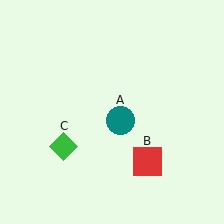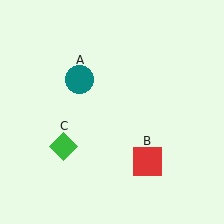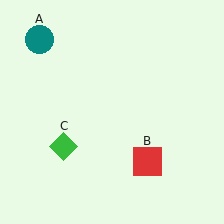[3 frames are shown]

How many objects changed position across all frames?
1 object changed position: teal circle (object A).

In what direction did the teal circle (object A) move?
The teal circle (object A) moved up and to the left.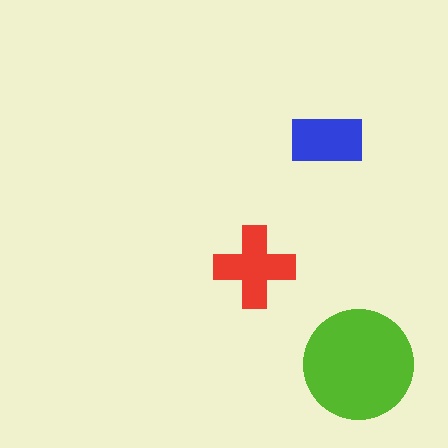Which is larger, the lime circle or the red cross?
The lime circle.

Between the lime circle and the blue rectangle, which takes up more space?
The lime circle.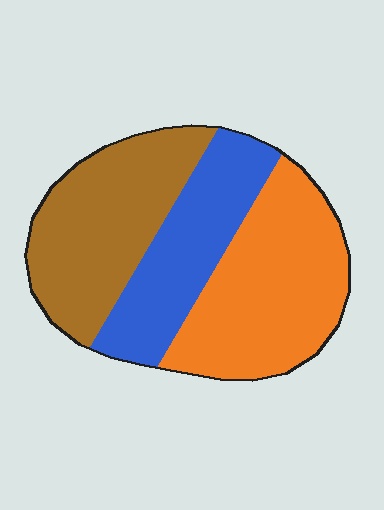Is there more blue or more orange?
Orange.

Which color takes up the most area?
Orange, at roughly 40%.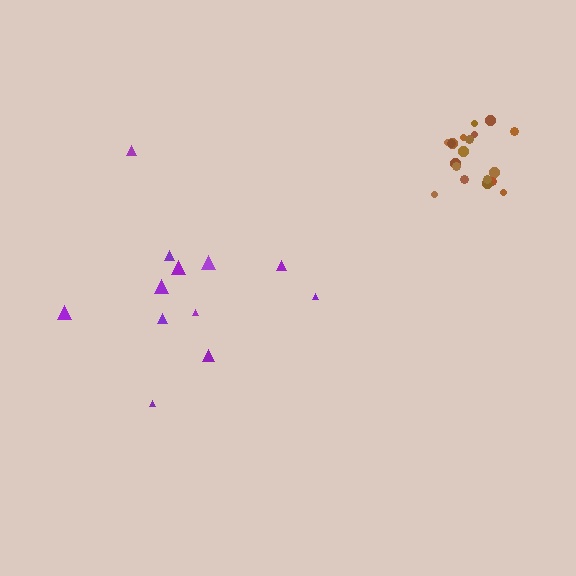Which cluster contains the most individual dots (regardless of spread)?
Brown (19).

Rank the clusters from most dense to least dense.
brown, purple.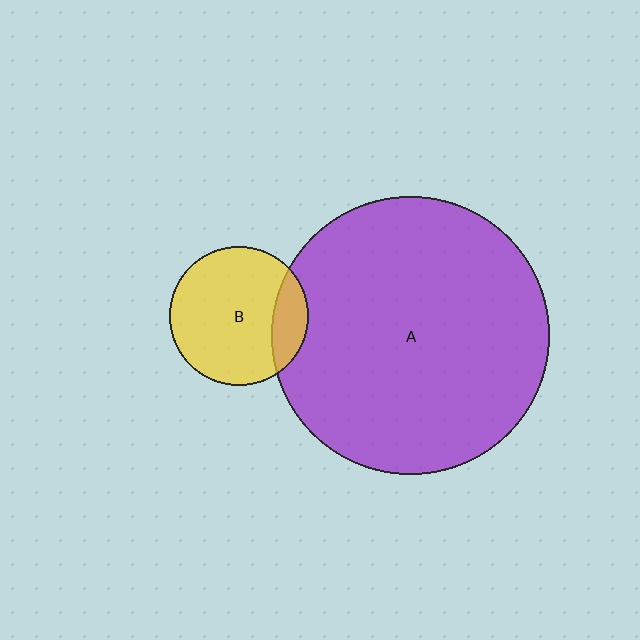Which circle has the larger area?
Circle A (purple).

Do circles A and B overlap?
Yes.